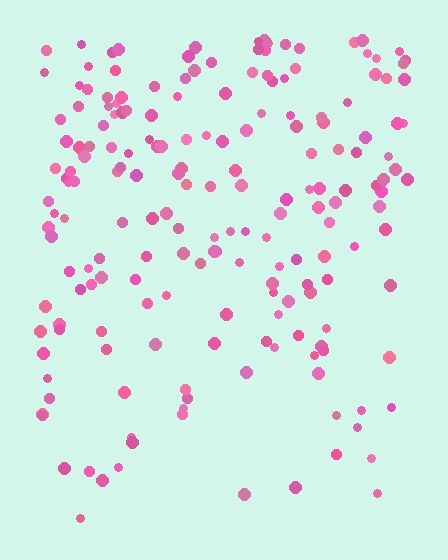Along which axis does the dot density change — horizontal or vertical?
Vertical.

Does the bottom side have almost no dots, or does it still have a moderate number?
Still a moderate number, just noticeably fewer than the top.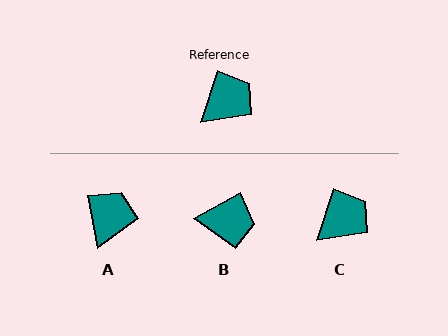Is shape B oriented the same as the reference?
No, it is off by about 43 degrees.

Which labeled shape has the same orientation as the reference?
C.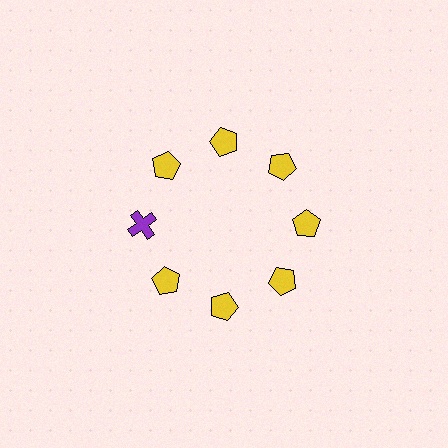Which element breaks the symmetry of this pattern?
The purple cross at roughly the 9 o'clock position breaks the symmetry. All other shapes are yellow pentagons.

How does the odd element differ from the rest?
It differs in both color (purple instead of yellow) and shape (cross instead of pentagon).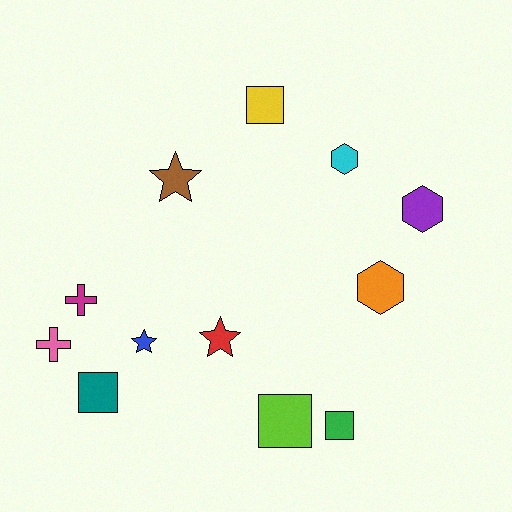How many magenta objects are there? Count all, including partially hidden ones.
There is 1 magenta object.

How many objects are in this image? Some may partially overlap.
There are 12 objects.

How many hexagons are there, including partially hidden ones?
There are 3 hexagons.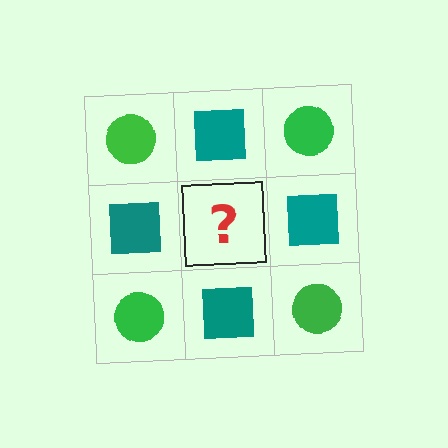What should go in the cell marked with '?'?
The missing cell should contain a green circle.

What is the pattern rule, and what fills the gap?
The rule is that it alternates green circle and teal square in a checkerboard pattern. The gap should be filled with a green circle.